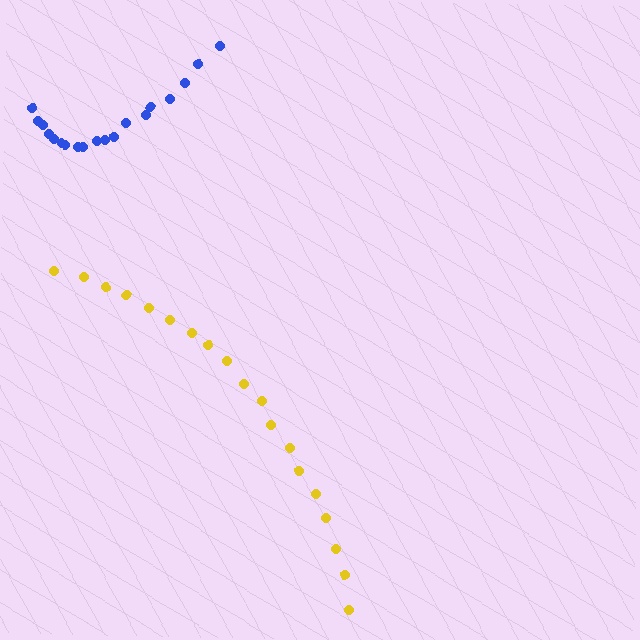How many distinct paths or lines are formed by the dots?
There are 2 distinct paths.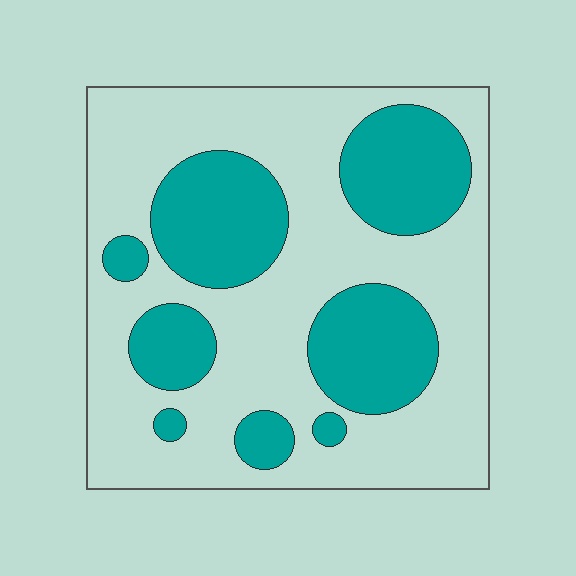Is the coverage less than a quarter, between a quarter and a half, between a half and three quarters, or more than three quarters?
Between a quarter and a half.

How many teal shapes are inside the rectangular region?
8.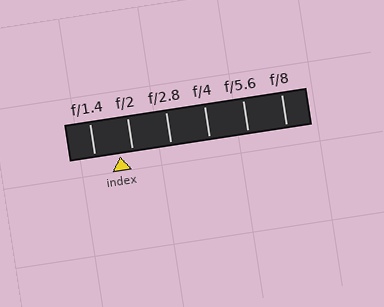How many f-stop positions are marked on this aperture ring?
There are 6 f-stop positions marked.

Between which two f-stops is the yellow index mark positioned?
The index mark is between f/1.4 and f/2.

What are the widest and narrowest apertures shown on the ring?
The widest aperture shown is f/1.4 and the narrowest is f/8.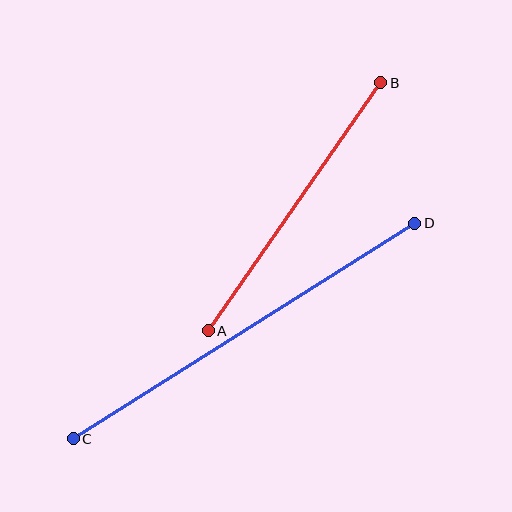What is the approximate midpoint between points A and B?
The midpoint is at approximately (295, 207) pixels.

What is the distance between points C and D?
The distance is approximately 404 pixels.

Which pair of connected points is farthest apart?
Points C and D are farthest apart.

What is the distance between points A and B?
The distance is approximately 302 pixels.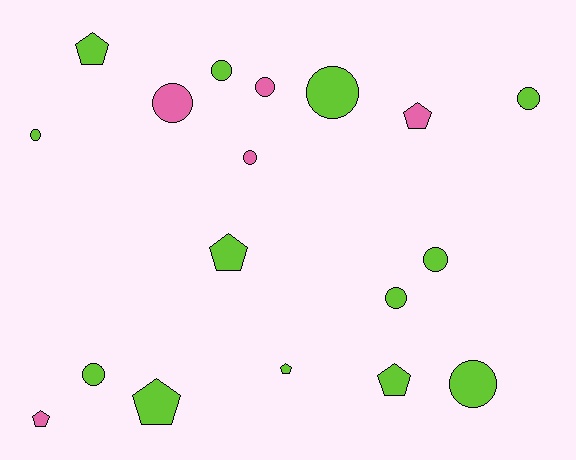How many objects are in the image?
There are 18 objects.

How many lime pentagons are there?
There are 5 lime pentagons.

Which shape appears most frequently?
Circle, with 11 objects.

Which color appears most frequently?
Lime, with 13 objects.